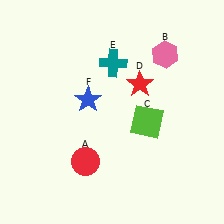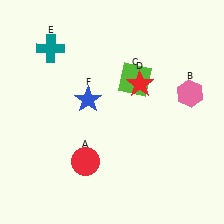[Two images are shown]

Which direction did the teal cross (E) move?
The teal cross (E) moved left.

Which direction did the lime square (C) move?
The lime square (C) moved up.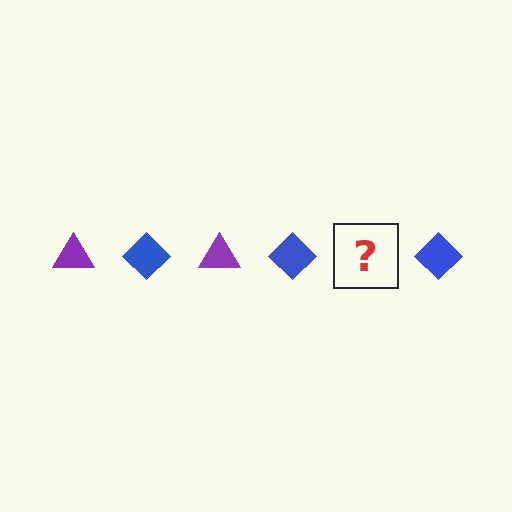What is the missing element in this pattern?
The missing element is a purple triangle.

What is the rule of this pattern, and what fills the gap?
The rule is that the pattern alternates between purple triangle and blue diamond. The gap should be filled with a purple triangle.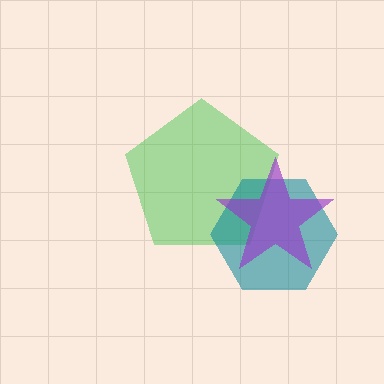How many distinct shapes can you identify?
There are 3 distinct shapes: a green pentagon, a teal hexagon, a purple star.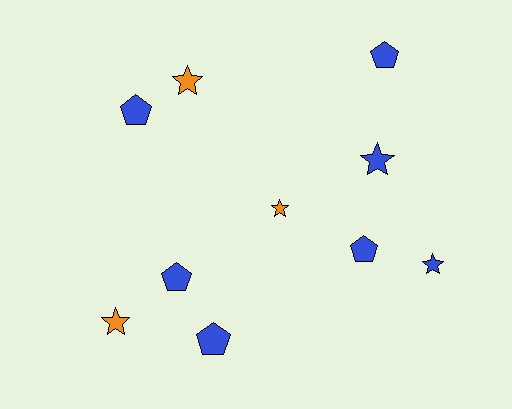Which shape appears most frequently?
Pentagon, with 5 objects.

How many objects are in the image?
There are 10 objects.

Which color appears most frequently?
Blue, with 7 objects.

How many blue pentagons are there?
There are 5 blue pentagons.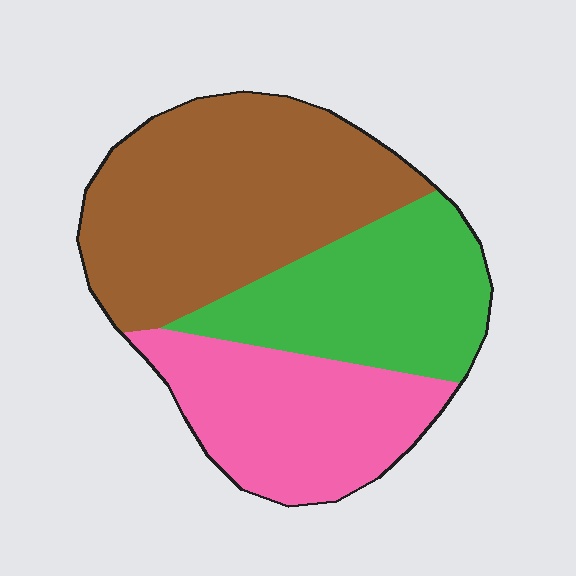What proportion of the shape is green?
Green covers 28% of the shape.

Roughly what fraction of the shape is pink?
Pink covers 28% of the shape.